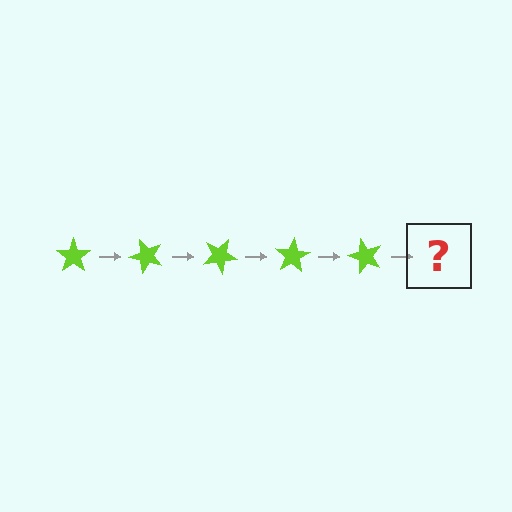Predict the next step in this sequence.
The next step is a lime star rotated 250 degrees.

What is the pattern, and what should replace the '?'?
The pattern is that the star rotates 50 degrees each step. The '?' should be a lime star rotated 250 degrees.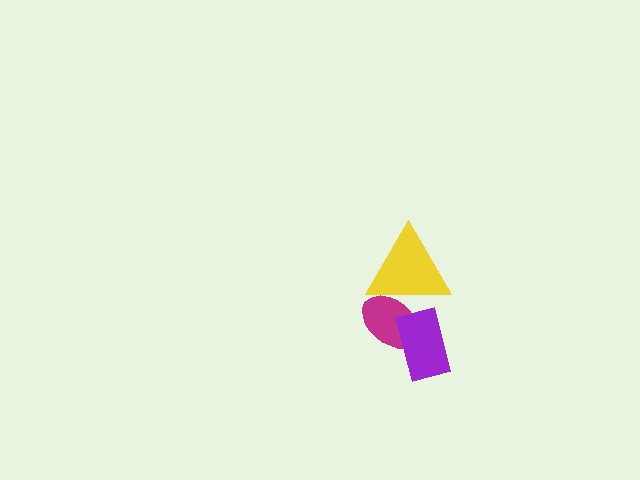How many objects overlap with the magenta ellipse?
2 objects overlap with the magenta ellipse.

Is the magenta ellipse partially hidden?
Yes, it is partially covered by another shape.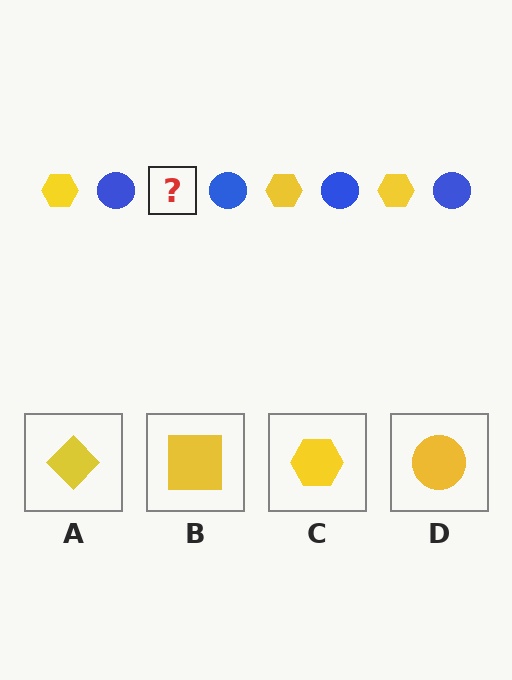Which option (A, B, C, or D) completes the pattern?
C.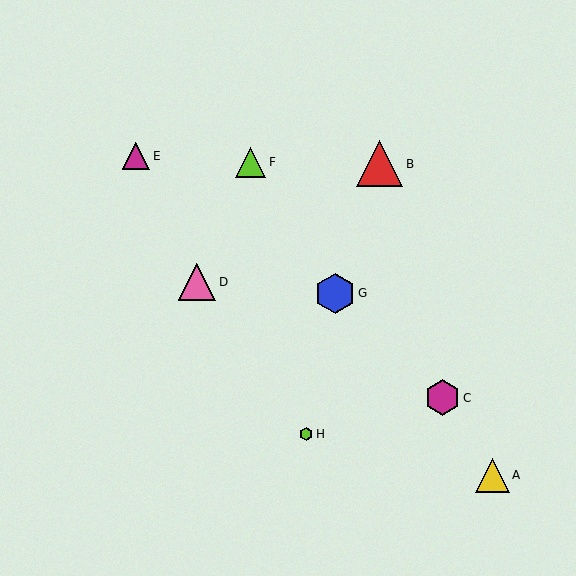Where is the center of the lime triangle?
The center of the lime triangle is at (250, 162).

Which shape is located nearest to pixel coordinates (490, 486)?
The yellow triangle (labeled A) at (493, 475) is nearest to that location.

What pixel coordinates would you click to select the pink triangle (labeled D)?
Click at (197, 282) to select the pink triangle D.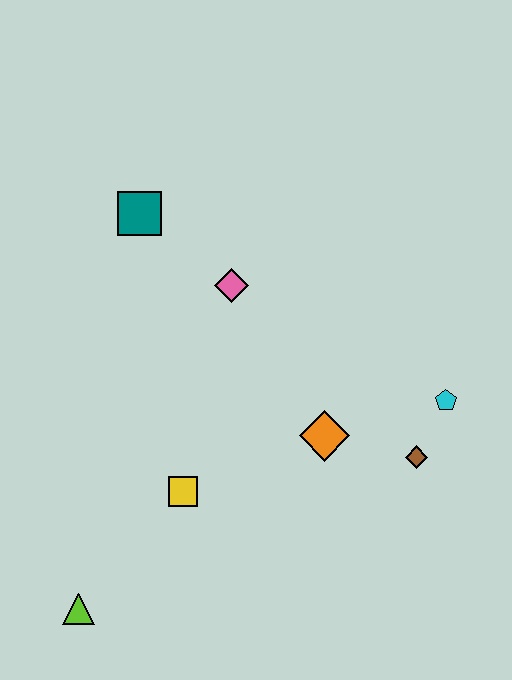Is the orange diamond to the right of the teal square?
Yes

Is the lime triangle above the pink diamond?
No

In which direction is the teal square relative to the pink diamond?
The teal square is to the left of the pink diamond.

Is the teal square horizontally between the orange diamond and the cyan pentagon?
No